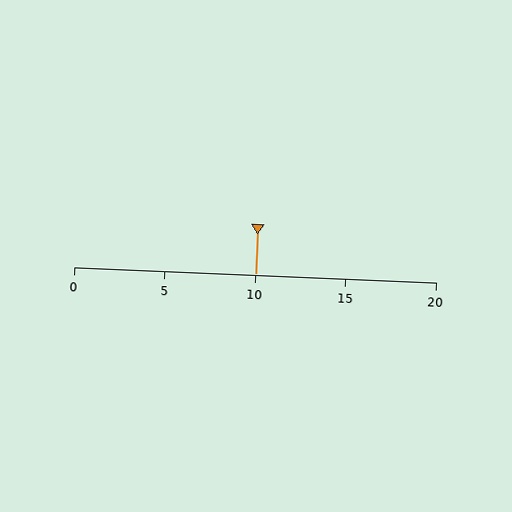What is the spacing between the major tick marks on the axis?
The major ticks are spaced 5 apart.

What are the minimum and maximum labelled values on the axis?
The axis runs from 0 to 20.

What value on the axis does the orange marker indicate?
The marker indicates approximately 10.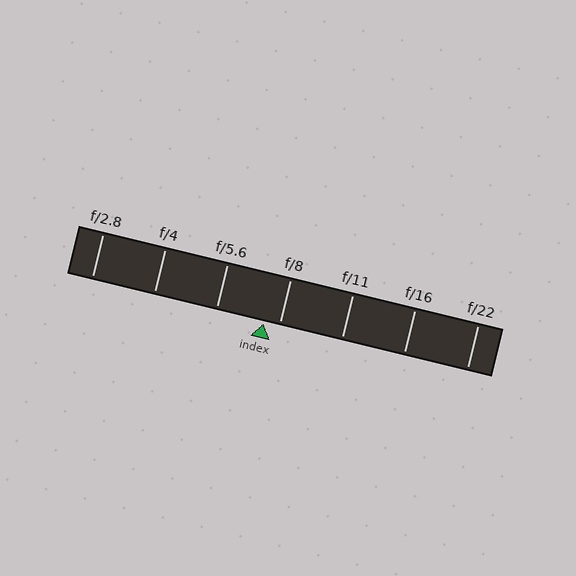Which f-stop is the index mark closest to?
The index mark is closest to f/8.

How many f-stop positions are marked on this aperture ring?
There are 7 f-stop positions marked.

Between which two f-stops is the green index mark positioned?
The index mark is between f/5.6 and f/8.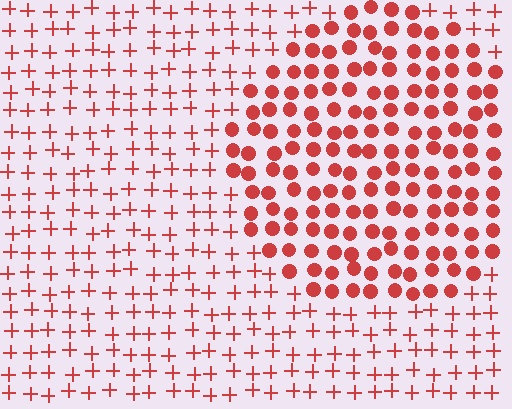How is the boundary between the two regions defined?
The boundary is defined by a change in element shape: circles inside vs. plus signs outside. All elements share the same color and spacing.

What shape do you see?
I see a circle.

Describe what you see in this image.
The image is filled with small red elements arranged in a uniform grid. A circle-shaped region contains circles, while the surrounding area contains plus signs. The boundary is defined purely by the change in element shape.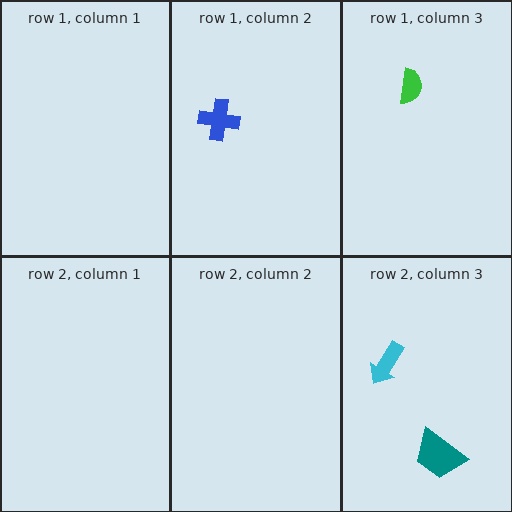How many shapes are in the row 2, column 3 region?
2.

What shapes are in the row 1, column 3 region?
The green semicircle.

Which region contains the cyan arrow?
The row 2, column 3 region.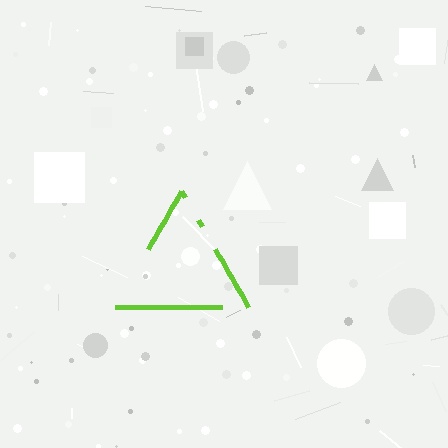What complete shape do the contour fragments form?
The contour fragments form a triangle.